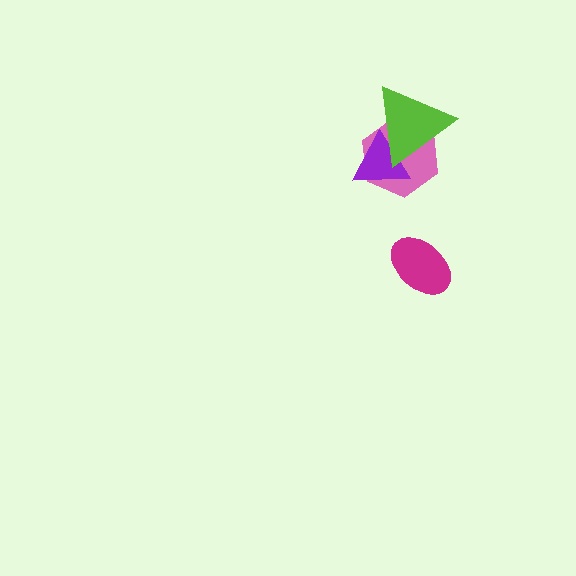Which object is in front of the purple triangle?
The lime triangle is in front of the purple triangle.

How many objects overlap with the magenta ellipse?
0 objects overlap with the magenta ellipse.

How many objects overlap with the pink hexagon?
2 objects overlap with the pink hexagon.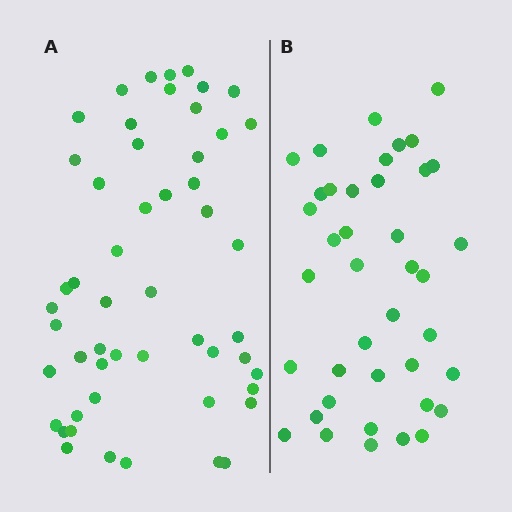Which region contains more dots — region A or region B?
Region A (the left region) has more dots.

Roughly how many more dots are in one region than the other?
Region A has roughly 12 or so more dots than region B.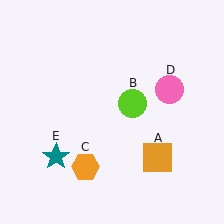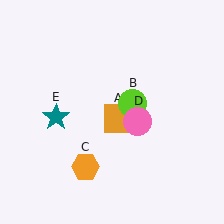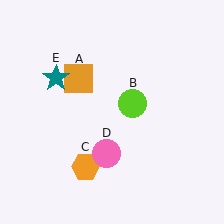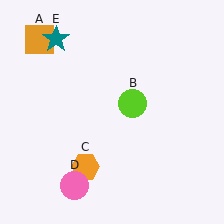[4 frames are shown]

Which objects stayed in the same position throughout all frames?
Lime circle (object B) and orange hexagon (object C) remained stationary.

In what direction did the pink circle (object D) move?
The pink circle (object D) moved down and to the left.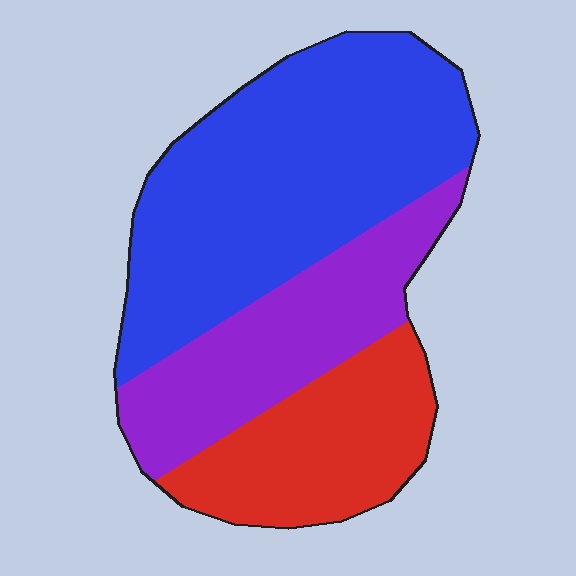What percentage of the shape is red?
Red takes up less than a quarter of the shape.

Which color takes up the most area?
Blue, at roughly 50%.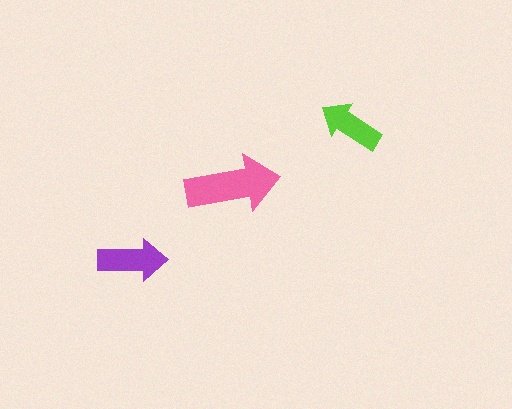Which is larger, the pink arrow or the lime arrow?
The pink one.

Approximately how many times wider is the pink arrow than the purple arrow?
About 1.5 times wider.